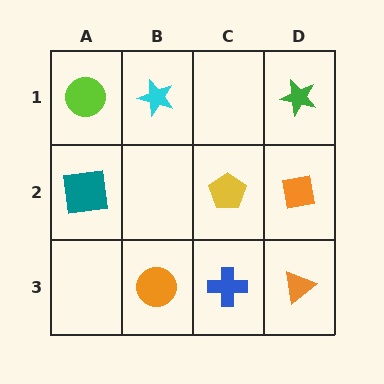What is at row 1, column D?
A green star.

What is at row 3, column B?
An orange circle.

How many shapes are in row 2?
3 shapes.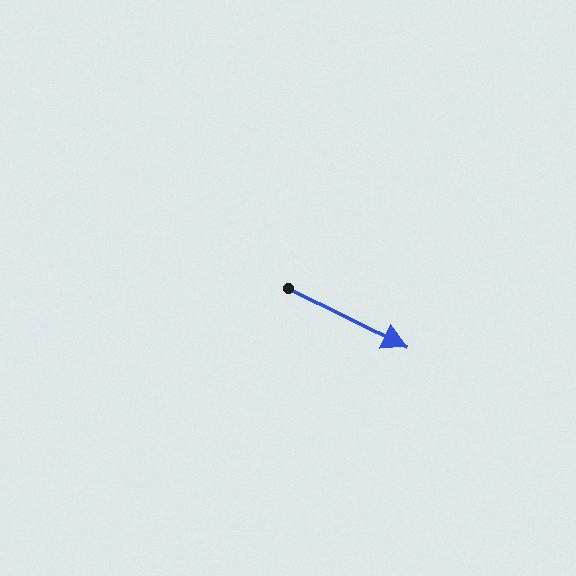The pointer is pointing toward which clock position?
Roughly 4 o'clock.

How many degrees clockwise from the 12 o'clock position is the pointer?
Approximately 116 degrees.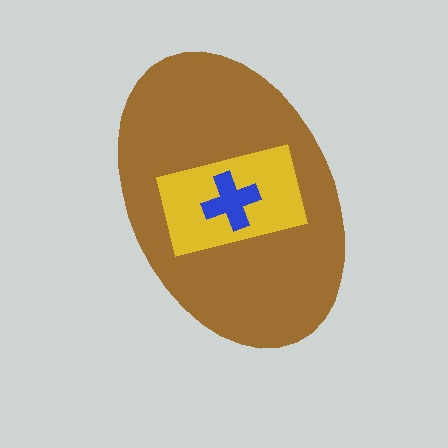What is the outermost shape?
The brown ellipse.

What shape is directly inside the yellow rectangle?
The blue cross.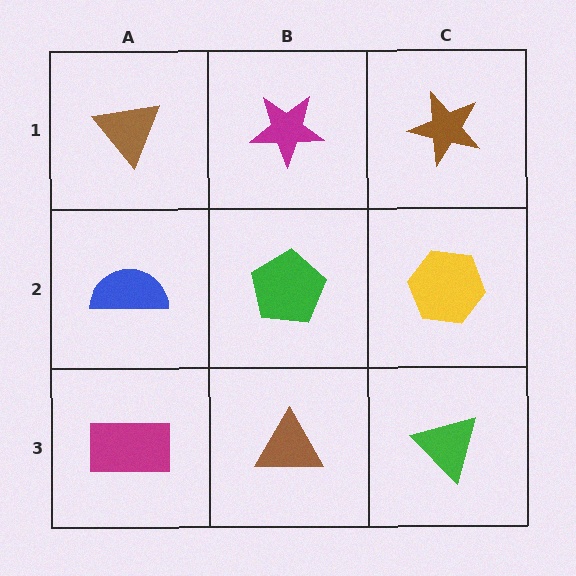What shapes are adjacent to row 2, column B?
A magenta star (row 1, column B), a brown triangle (row 3, column B), a blue semicircle (row 2, column A), a yellow hexagon (row 2, column C).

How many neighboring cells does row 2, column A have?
3.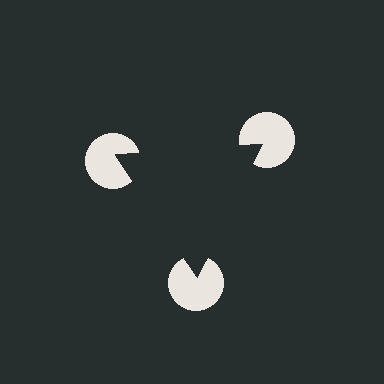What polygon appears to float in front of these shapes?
An illusory triangle — its edges are inferred from the aligned wedge cuts in the pac-man discs, not physically drawn.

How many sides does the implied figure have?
3 sides.